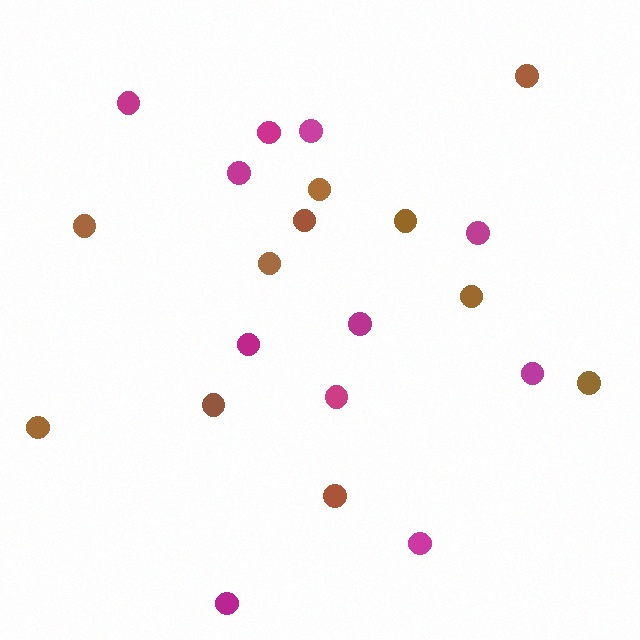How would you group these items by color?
There are 2 groups: one group of magenta circles (11) and one group of brown circles (11).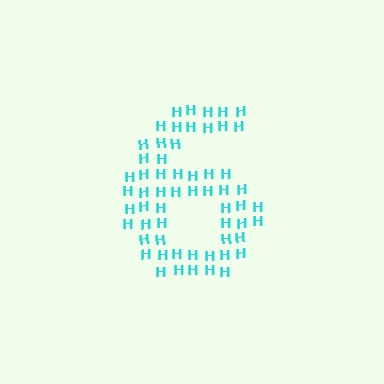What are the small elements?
The small elements are letter H's.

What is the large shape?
The large shape is the digit 6.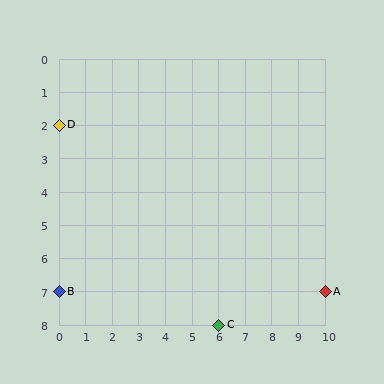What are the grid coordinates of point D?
Point D is at grid coordinates (0, 2).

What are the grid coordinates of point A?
Point A is at grid coordinates (10, 7).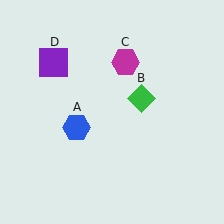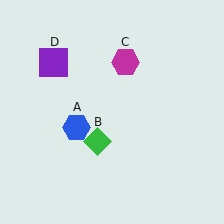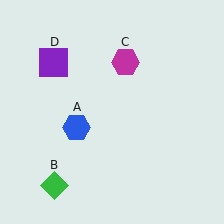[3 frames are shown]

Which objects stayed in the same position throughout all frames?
Blue hexagon (object A) and magenta hexagon (object C) and purple square (object D) remained stationary.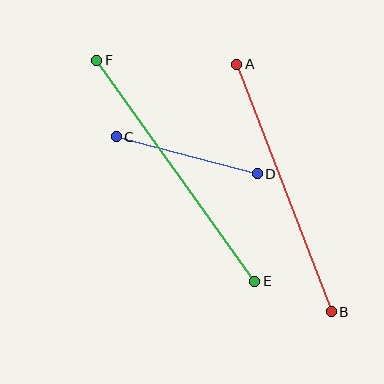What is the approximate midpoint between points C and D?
The midpoint is at approximately (187, 155) pixels.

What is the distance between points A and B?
The distance is approximately 265 pixels.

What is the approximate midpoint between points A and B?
The midpoint is at approximately (284, 188) pixels.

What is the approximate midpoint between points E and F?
The midpoint is at approximately (176, 171) pixels.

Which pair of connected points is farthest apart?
Points E and F are farthest apart.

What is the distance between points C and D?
The distance is approximately 146 pixels.